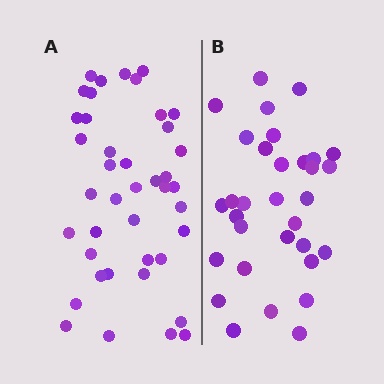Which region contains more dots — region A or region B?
Region A (the left region) has more dots.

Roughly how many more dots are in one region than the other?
Region A has roughly 8 or so more dots than region B.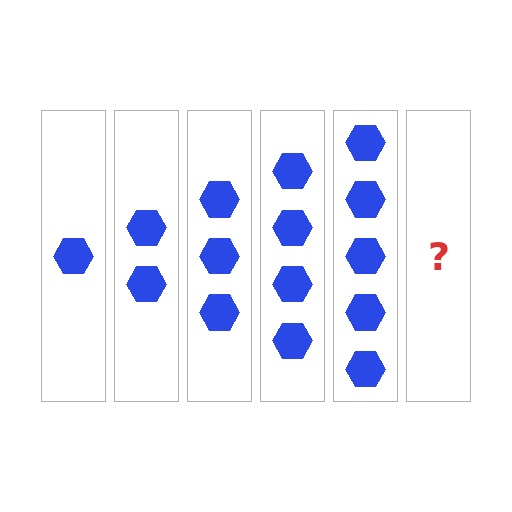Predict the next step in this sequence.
The next step is 6 hexagons.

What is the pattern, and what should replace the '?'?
The pattern is that each step adds one more hexagon. The '?' should be 6 hexagons.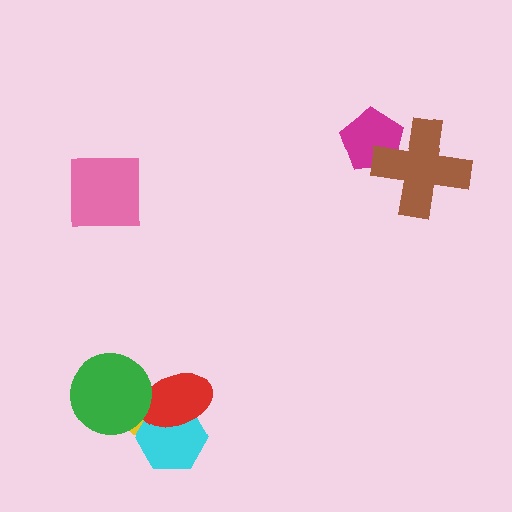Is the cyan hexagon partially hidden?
Yes, it is partially covered by another shape.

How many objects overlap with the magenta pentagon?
1 object overlaps with the magenta pentagon.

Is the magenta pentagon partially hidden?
Yes, it is partially covered by another shape.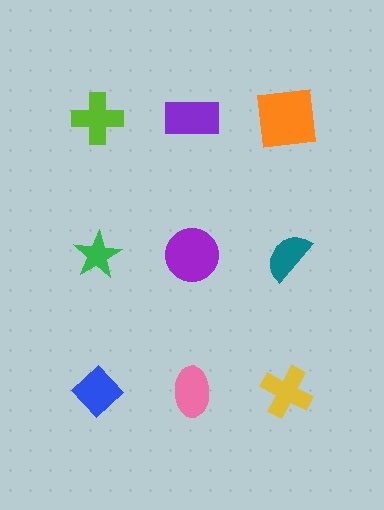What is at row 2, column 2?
A purple circle.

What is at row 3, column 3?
A yellow cross.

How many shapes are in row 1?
3 shapes.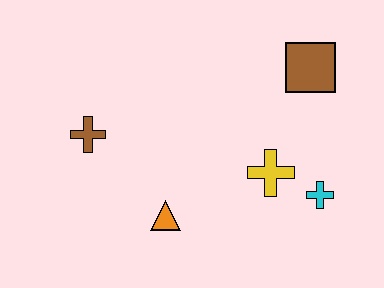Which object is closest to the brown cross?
The orange triangle is closest to the brown cross.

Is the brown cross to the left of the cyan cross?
Yes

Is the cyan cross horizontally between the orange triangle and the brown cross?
No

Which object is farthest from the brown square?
The brown cross is farthest from the brown square.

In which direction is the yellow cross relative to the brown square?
The yellow cross is below the brown square.